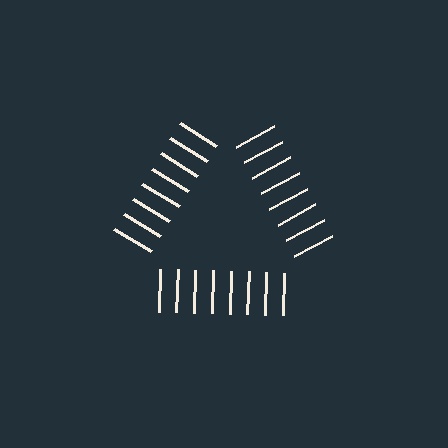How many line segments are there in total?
24 — 8 along each of the 3 edges.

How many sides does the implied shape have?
3 sides — the line-ends trace a triangle.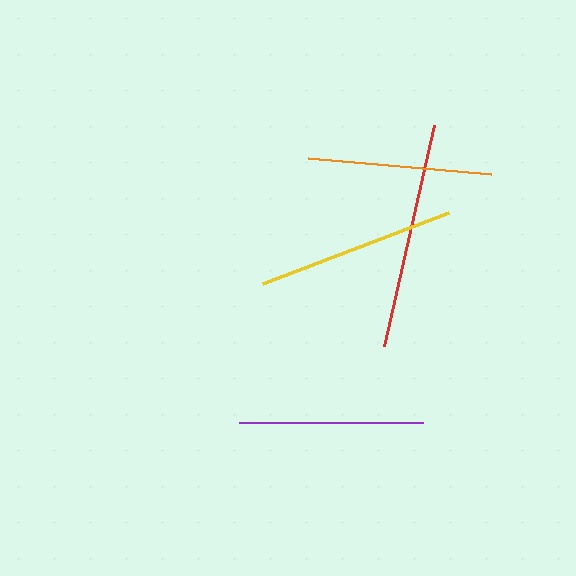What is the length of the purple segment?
The purple segment is approximately 184 pixels long.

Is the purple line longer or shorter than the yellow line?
The yellow line is longer than the purple line.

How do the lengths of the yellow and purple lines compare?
The yellow and purple lines are approximately the same length.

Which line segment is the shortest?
The orange line is the shortest at approximately 184 pixels.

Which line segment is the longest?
The red line is the longest at approximately 226 pixels.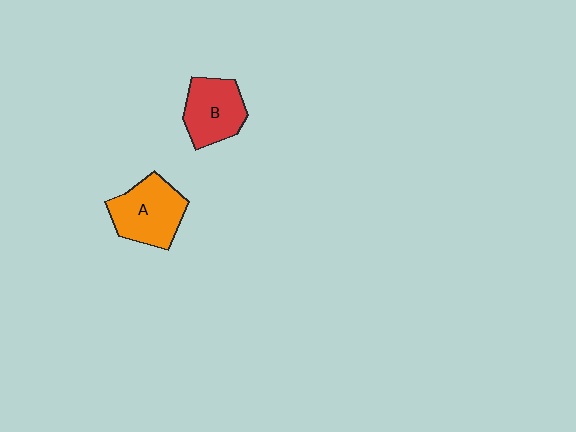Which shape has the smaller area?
Shape B (red).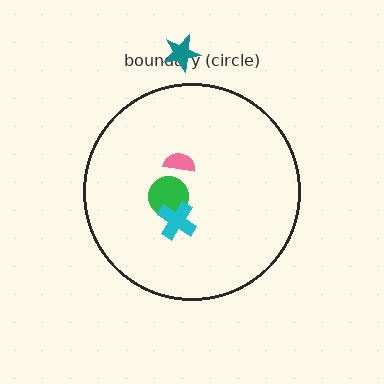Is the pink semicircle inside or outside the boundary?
Inside.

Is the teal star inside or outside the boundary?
Outside.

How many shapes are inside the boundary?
3 inside, 1 outside.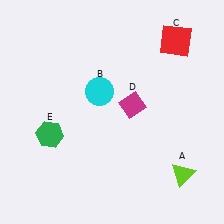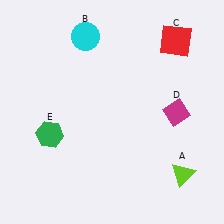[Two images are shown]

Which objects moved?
The objects that moved are: the cyan circle (B), the magenta diamond (D).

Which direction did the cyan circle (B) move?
The cyan circle (B) moved up.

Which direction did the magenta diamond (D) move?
The magenta diamond (D) moved right.